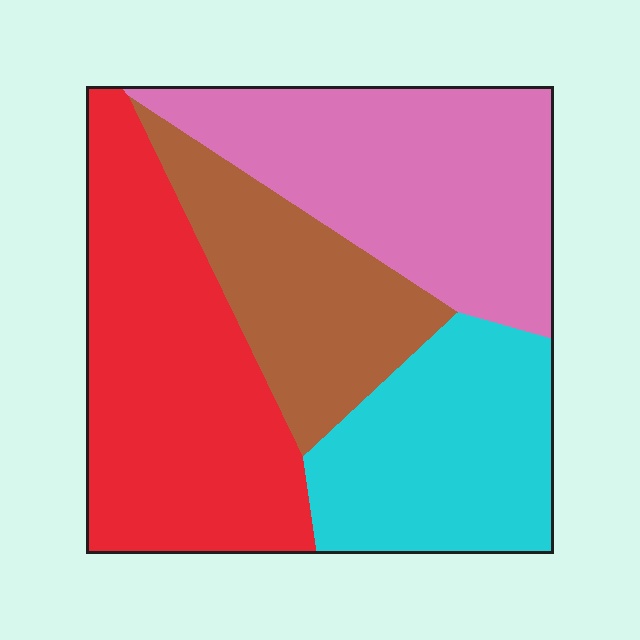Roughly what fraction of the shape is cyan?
Cyan takes up about one fifth (1/5) of the shape.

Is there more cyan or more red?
Red.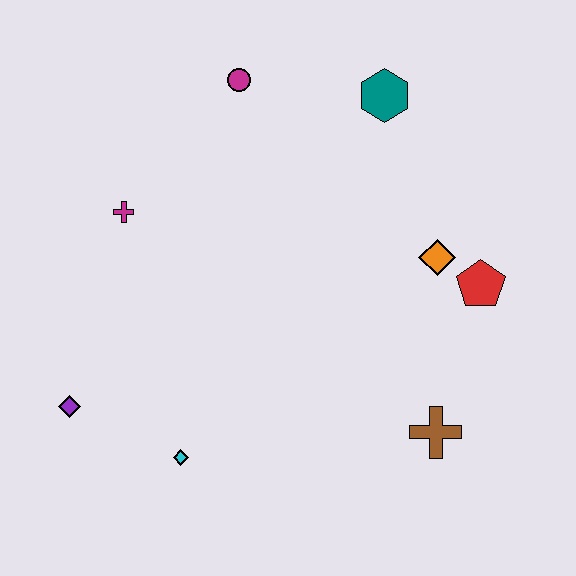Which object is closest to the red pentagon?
The orange diamond is closest to the red pentagon.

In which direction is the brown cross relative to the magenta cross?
The brown cross is to the right of the magenta cross.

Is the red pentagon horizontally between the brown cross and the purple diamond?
No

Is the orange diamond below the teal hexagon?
Yes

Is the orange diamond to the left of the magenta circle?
No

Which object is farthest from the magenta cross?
The brown cross is farthest from the magenta cross.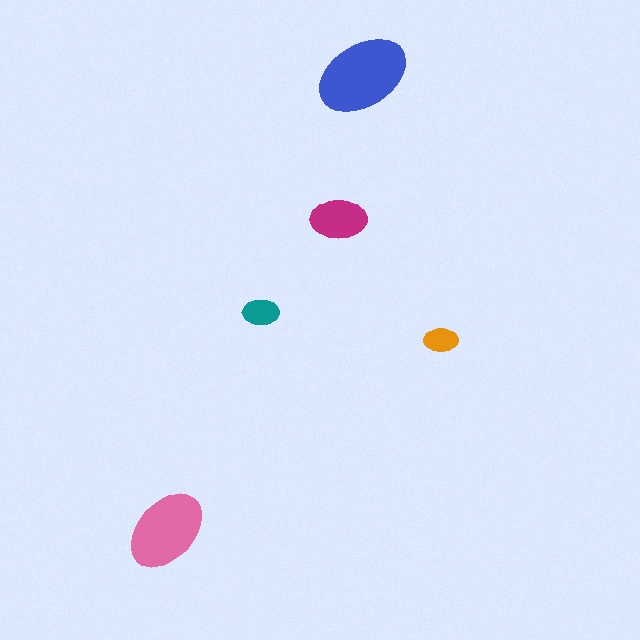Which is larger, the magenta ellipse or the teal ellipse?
The magenta one.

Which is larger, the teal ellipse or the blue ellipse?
The blue one.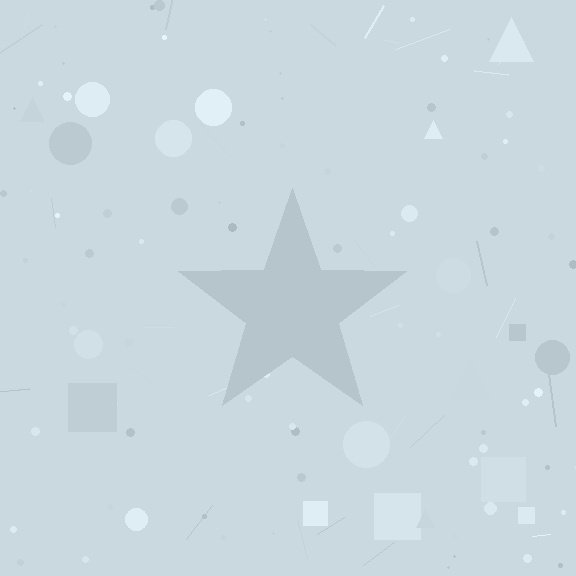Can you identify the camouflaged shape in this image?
The camouflaged shape is a star.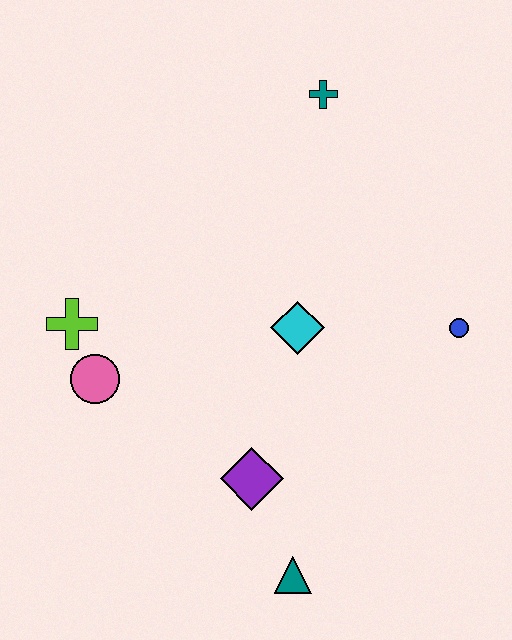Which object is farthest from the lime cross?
The blue circle is farthest from the lime cross.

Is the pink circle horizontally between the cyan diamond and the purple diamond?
No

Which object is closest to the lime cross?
The pink circle is closest to the lime cross.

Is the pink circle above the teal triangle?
Yes